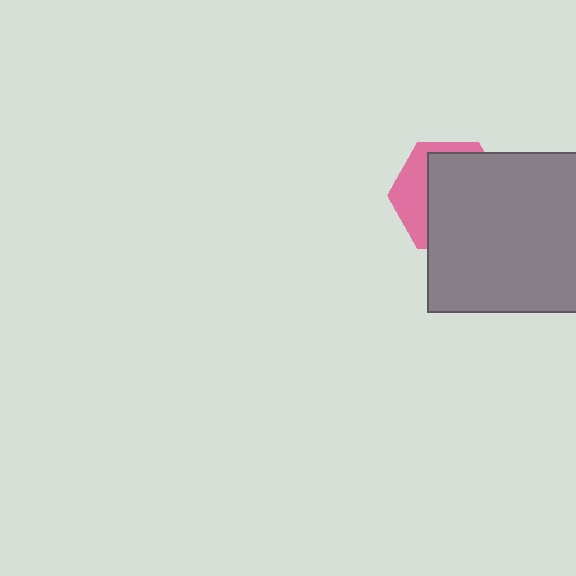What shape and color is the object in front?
The object in front is a gray rectangle.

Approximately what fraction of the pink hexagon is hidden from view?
Roughly 67% of the pink hexagon is hidden behind the gray rectangle.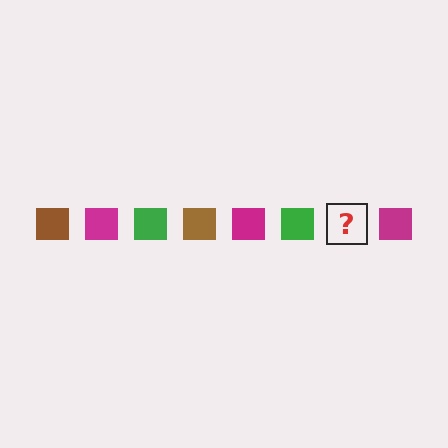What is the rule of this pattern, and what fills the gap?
The rule is that the pattern cycles through brown, magenta, green squares. The gap should be filled with a brown square.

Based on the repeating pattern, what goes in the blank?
The blank should be a brown square.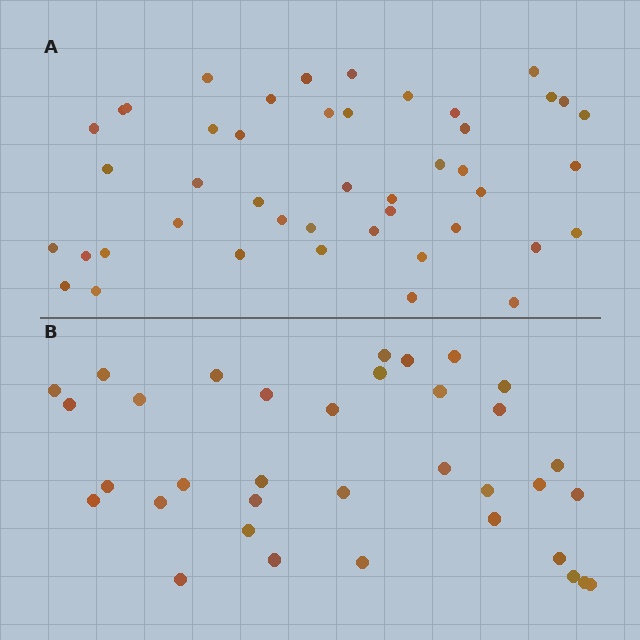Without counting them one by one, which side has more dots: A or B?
Region A (the top region) has more dots.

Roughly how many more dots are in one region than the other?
Region A has roughly 10 or so more dots than region B.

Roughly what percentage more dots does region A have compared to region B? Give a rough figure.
About 30% more.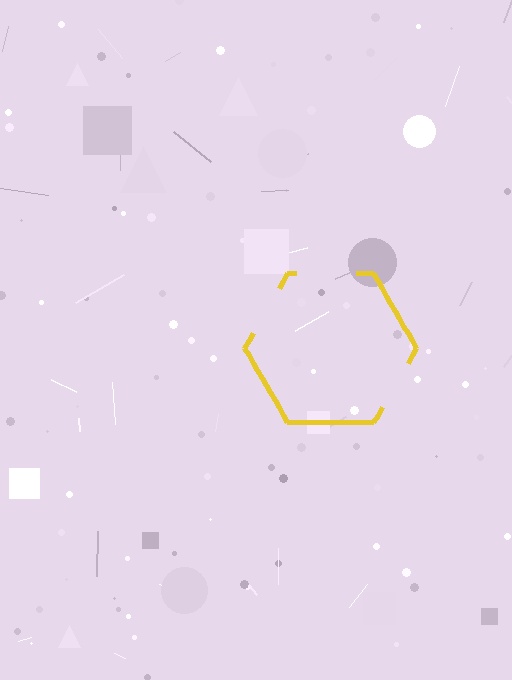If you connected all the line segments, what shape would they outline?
They would outline a hexagon.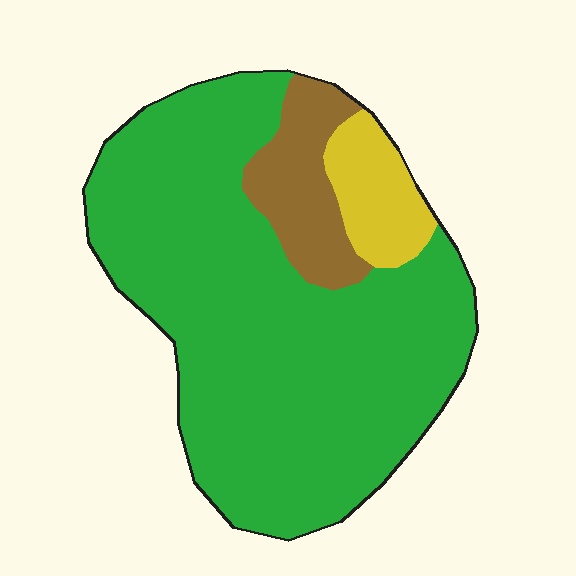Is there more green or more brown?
Green.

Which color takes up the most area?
Green, at roughly 80%.